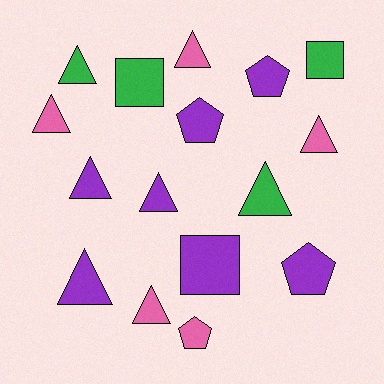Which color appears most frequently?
Purple, with 7 objects.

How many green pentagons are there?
There are no green pentagons.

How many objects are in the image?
There are 16 objects.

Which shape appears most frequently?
Triangle, with 9 objects.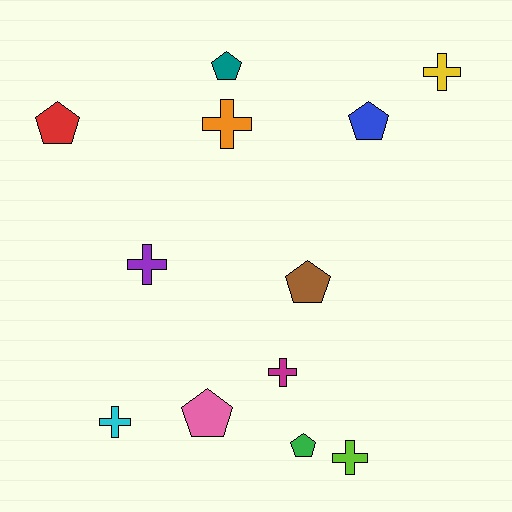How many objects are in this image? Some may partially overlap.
There are 12 objects.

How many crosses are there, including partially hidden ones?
There are 6 crosses.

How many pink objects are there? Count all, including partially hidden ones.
There is 1 pink object.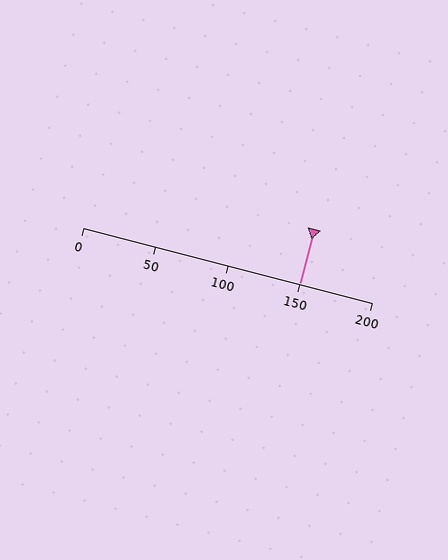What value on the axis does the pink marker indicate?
The marker indicates approximately 150.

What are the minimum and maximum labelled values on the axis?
The axis runs from 0 to 200.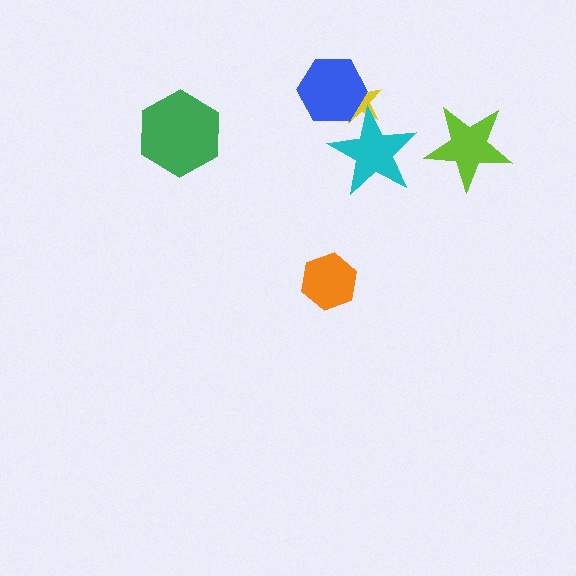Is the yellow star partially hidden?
Yes, it is partially covered by another shape.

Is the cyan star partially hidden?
Yes, it is partially covered by another shape.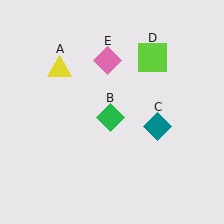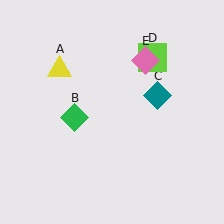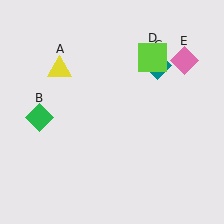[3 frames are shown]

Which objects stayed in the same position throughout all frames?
Yellow triangle (object A) and lime square (object D) remained stationary.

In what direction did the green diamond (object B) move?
The green diamond (object B) moved left.